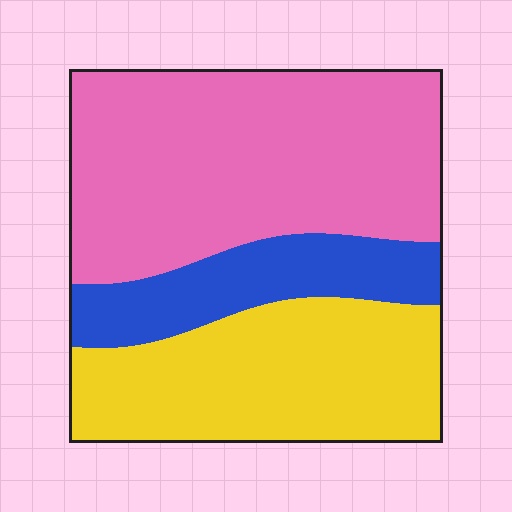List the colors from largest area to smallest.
From largest to smallest: pink, yellow, blue.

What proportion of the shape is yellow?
Yellow takes up about one third (1/3) of the shape.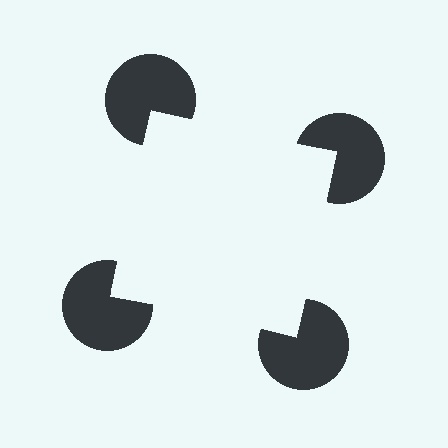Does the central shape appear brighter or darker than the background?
It typically appears slightly brighter than the background, even though no actual brightness change is drawn.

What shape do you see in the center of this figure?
An illusory square — its edges are inferred from the aligned wedge cuts in the pac-man discs, not physically drawn.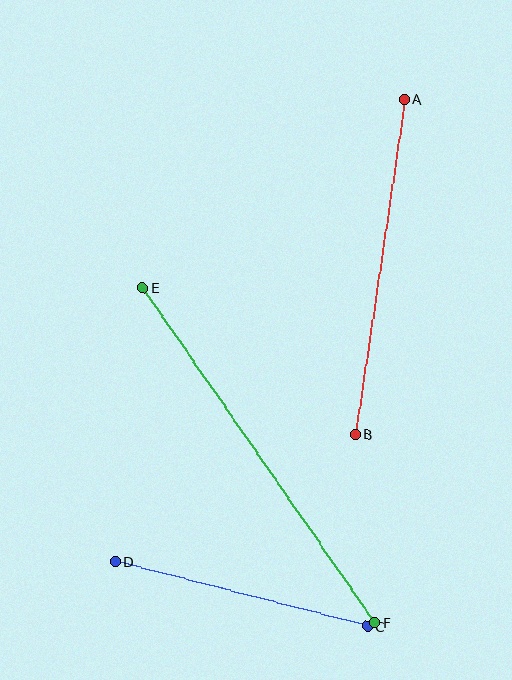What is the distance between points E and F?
The distance is approximately 407 pixels.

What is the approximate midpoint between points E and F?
The midpoint is at approximately (258, 455) pixels.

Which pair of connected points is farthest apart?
Points E and F are farthest apart.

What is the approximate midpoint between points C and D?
The midpoint is at approximately (241, 594) pixels.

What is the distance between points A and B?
The distance is approximately 339 pixels.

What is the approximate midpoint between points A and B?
The midpoint is at approximately (380, 267) pixels.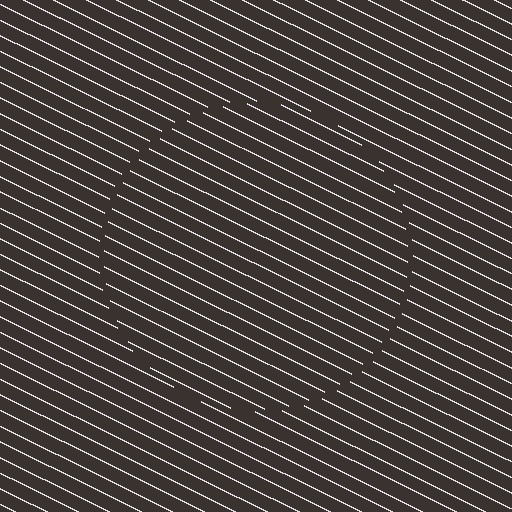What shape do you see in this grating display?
An illusory circle. The interior of the shape contains the same grating, shifted by half a period — the contour is defined by the phase discontinuity where line-ends from the inner and outer gratings abut.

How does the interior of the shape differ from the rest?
The interior of the shape contains the same grating, shifted by half a period — the contour is defined by the phase discontinuity where line-ends from the inner and outer gratings abut.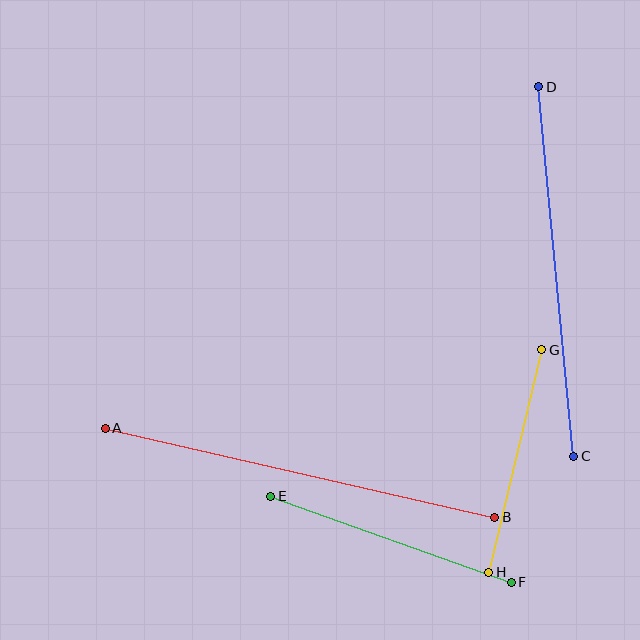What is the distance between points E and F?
The distance is approximately 255 pixels.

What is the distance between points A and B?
The distance is approximately 399 pixels.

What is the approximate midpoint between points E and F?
The midpoint is at approximately (391, 539) pixels.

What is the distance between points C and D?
The distance is approximately 371 pixels.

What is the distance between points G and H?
The distance is approximately 229 pixels.